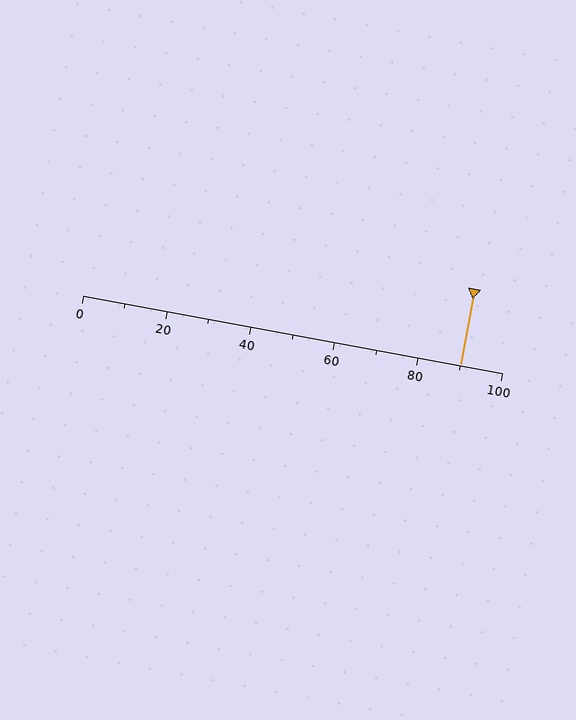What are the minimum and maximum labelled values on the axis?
The axis runs from 0 to 100.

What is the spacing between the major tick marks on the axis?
The major ticks are spaced 20 apart.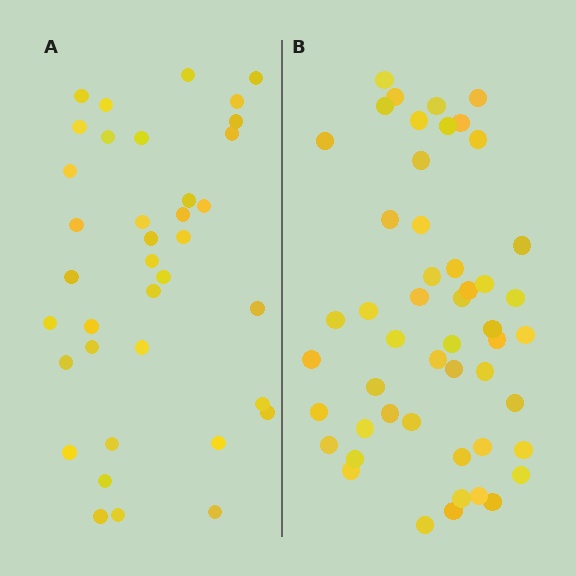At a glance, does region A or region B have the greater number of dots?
Region B (the right region) has more dots.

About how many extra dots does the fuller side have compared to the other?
Region B has approximately 15 more dots than region A.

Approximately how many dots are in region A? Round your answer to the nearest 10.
About 40 dots. (The exact count is 37, which rounds to 40.)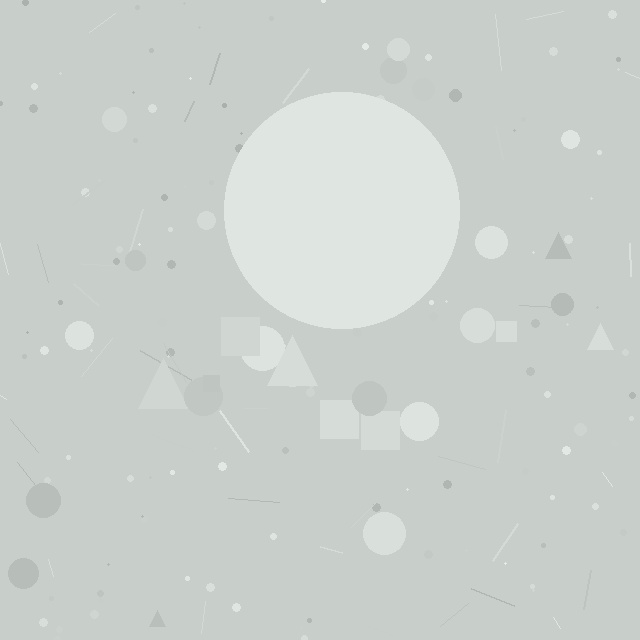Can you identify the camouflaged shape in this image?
The camouflaged shape is a circle.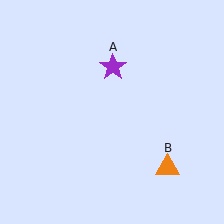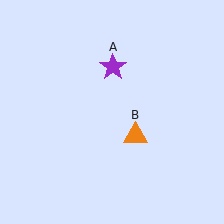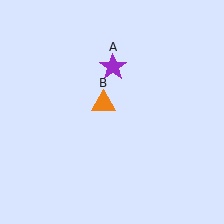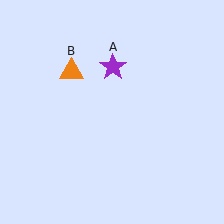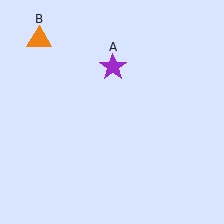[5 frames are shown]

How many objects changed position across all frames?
1 object changed position: orange triangle (object B).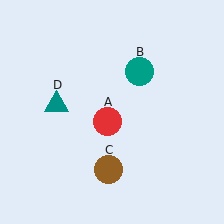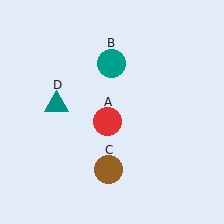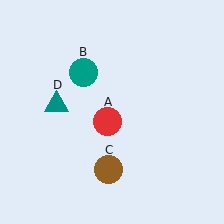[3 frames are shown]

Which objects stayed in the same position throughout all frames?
Red circle (object A) and brown circle (object C) and teal triangle (object D) remained stationary.